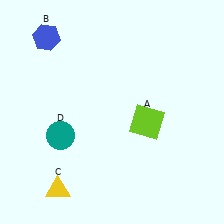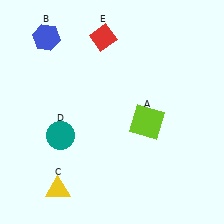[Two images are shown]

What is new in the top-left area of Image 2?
A red diamond (E) was added in the top-left area of Image 2.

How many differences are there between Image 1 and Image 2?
There is 1 difference between the two images.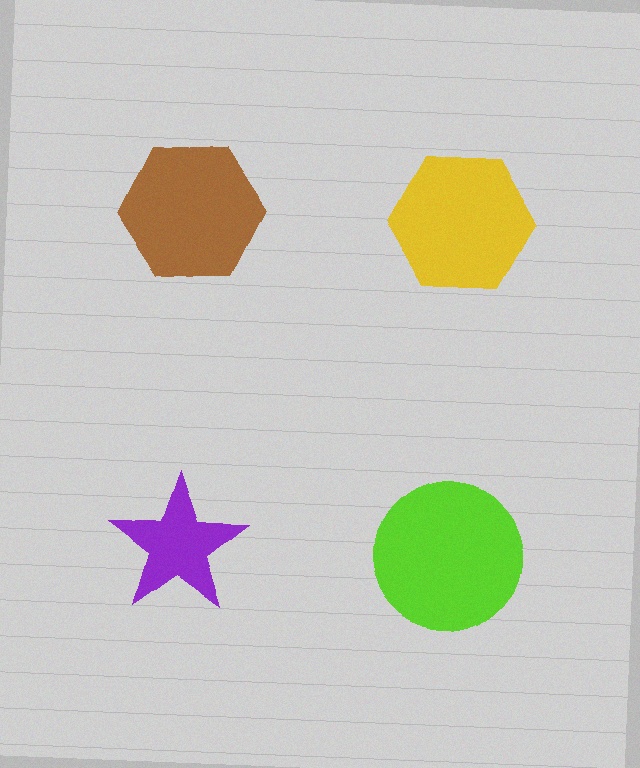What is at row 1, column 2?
A yellow hexagon.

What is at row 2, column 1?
A purple star.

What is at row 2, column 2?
A lime circle.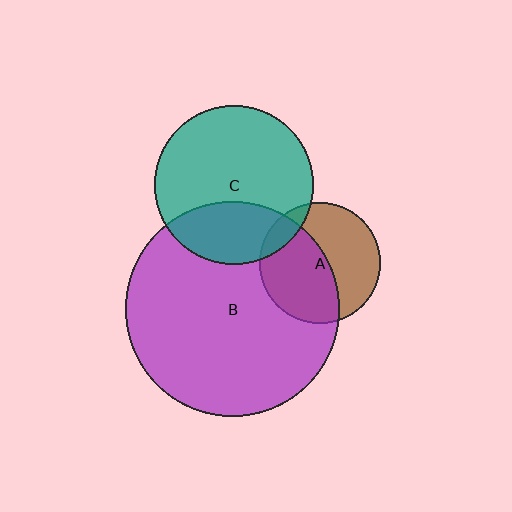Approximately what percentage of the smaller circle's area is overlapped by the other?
Approximately 30%.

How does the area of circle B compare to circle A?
Approximately 3.1 times.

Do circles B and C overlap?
Yes.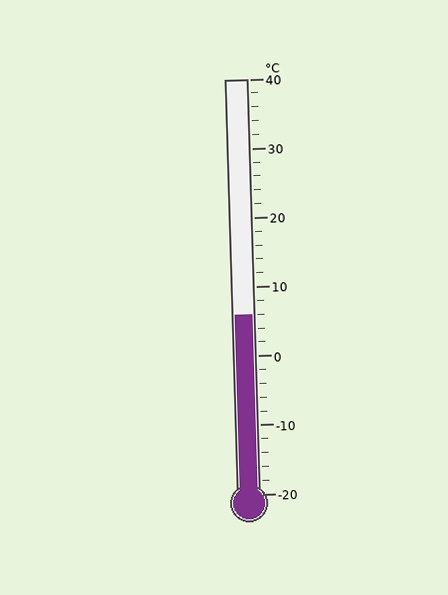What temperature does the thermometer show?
The thermometer shows approximately 6°C.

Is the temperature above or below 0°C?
The temperature is above 0°C.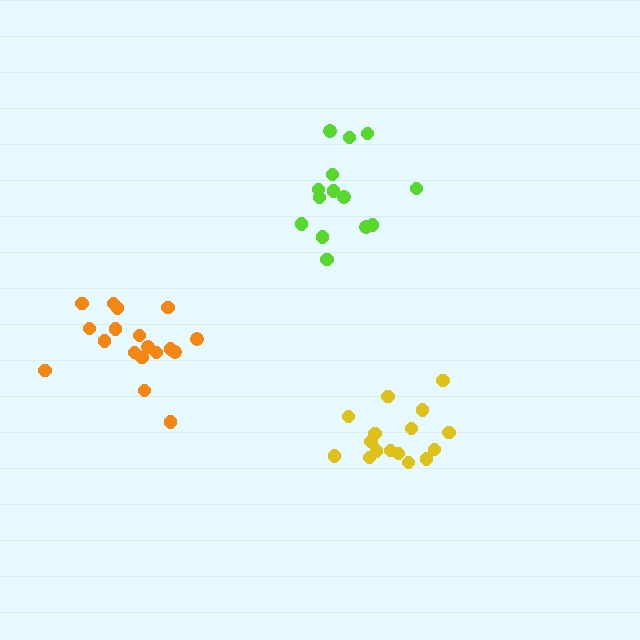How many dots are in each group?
Group 1: 18 dots, Group 2: 14 dots, Group 3: 16 dots (48 total).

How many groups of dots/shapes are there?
There are 3 groups.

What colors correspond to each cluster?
The clusters are colored: orange, lime, yellow.